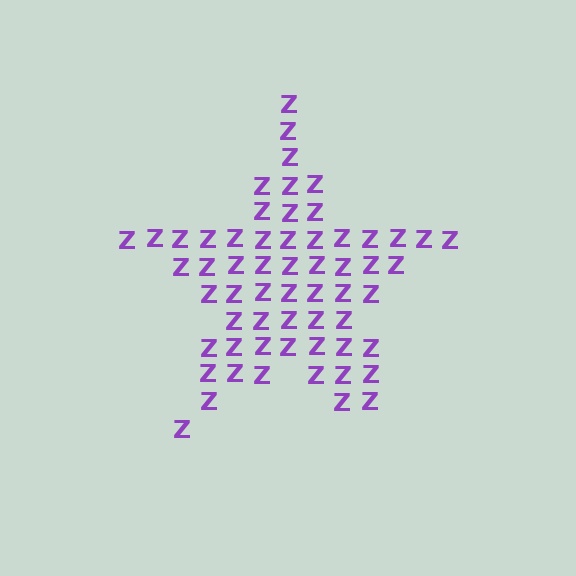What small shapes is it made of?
It is made of small letter Z's.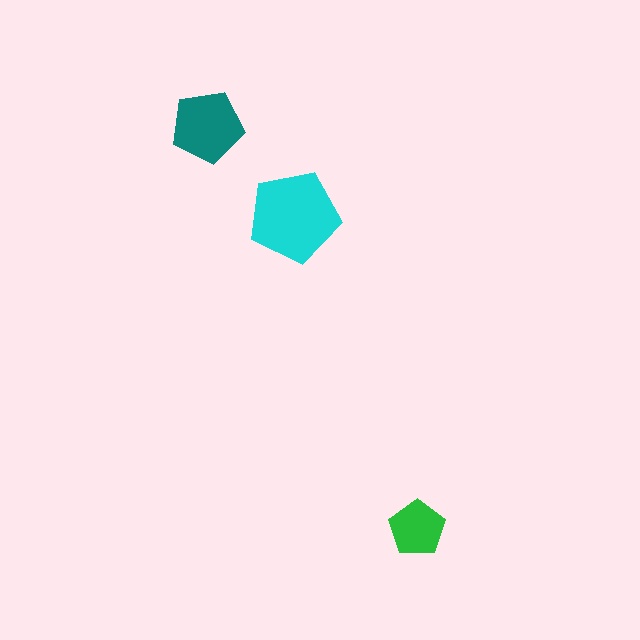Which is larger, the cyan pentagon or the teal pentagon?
The cyan one.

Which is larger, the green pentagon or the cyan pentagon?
The cyan one.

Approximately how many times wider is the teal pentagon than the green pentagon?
About 1.5 times wider.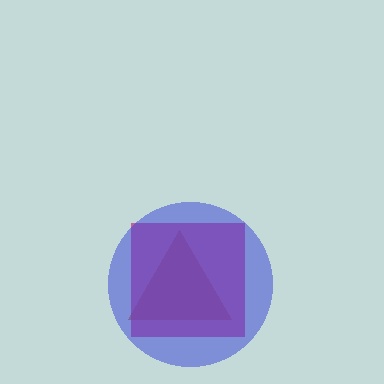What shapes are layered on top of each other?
The layered shapes are: a brown triangle, a magenta square, a blue circle.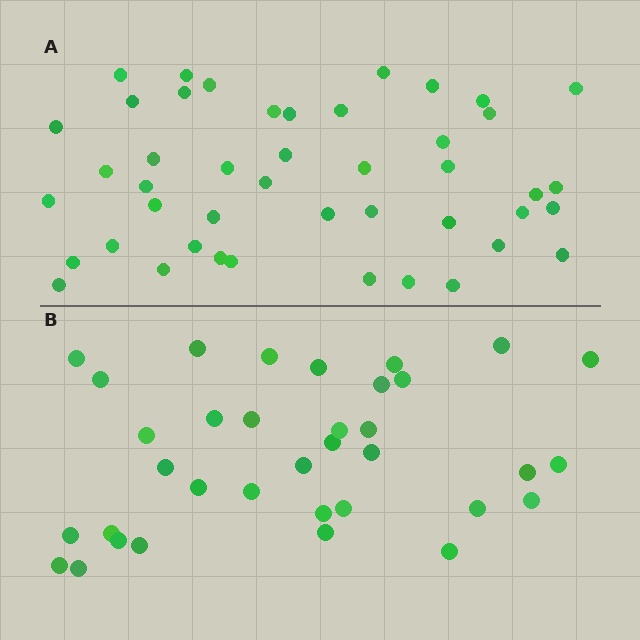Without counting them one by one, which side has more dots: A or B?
Region A (the top region) has more dots.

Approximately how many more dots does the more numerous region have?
Region A has roughly 10 or so more dots than region B.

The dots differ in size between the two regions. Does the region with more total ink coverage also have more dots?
No. Region B has more total ink coverage because its dots are larger, but region A actually contains more individual dots. Total area can be misleading — the number of items is what matters here.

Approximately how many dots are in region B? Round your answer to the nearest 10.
About 40 dots. (The exact count is 35, which rounds to 40.)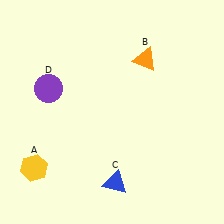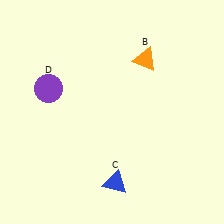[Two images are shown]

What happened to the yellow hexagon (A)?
The yellow hexagon (A) was removed in Image 2. It was in the bottom-left area of Image 1.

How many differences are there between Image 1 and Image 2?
There is 1 difference between the two images.